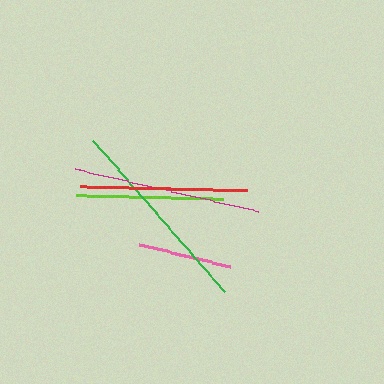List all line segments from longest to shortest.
From longest to shortest: green, magenta, red, lime, pink.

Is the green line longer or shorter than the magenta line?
The green line is longer than the magenta line.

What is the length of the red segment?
The red segment is approximately 167 pixels long.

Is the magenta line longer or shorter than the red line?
The magenta line is longer than the red line.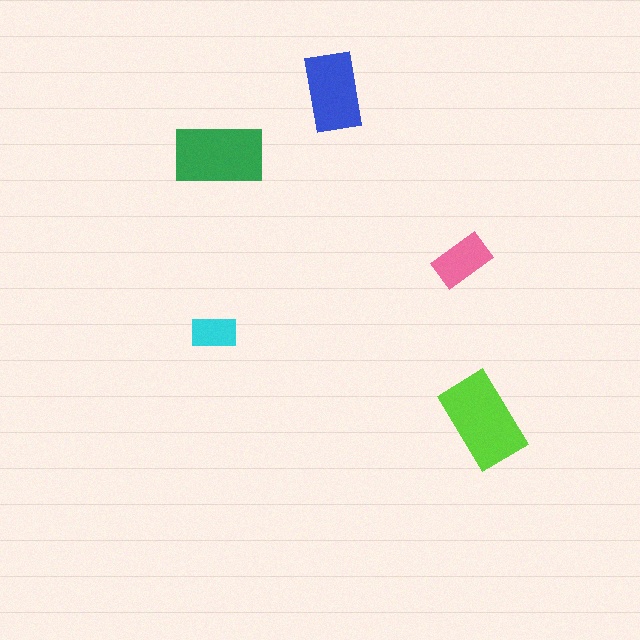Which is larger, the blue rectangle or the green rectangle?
The green one.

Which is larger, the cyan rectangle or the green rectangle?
The green one.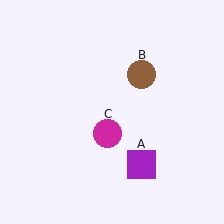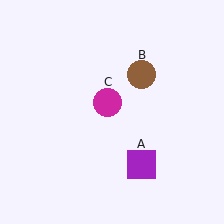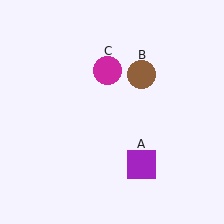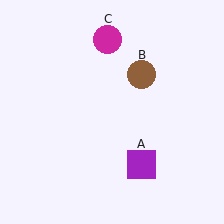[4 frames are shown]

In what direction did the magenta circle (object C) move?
The magenta circle (object C) moved up.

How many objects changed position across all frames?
1 object changed position: magenta circle (object C).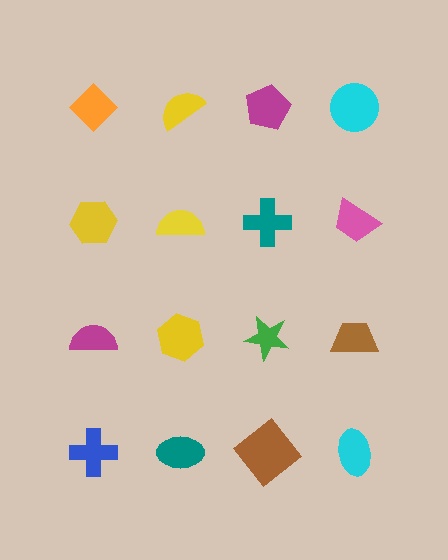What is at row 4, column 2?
A teal ellipse.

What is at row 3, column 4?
A brown trapezoid.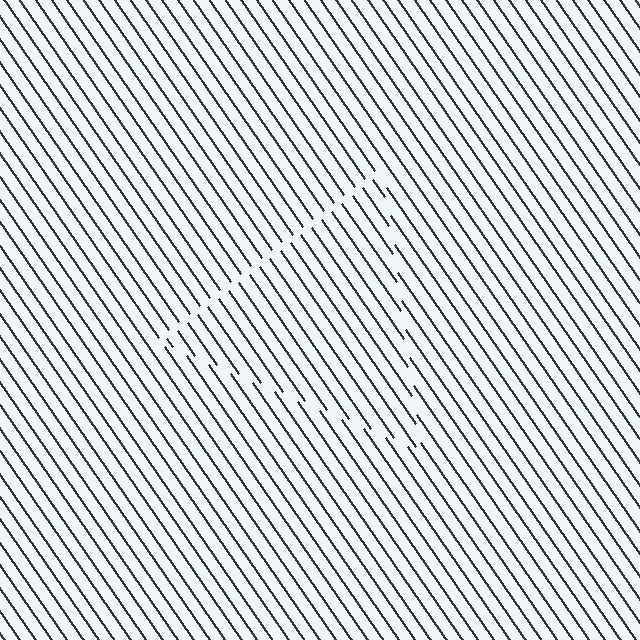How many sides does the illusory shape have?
3 sides — the line-ends trace a triangle.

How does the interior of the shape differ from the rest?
The interior of the shape contains the same grating, shifted by half a period — the contour is defined by the phase discontinuity where line-ends from the inner and outer gratings abut.